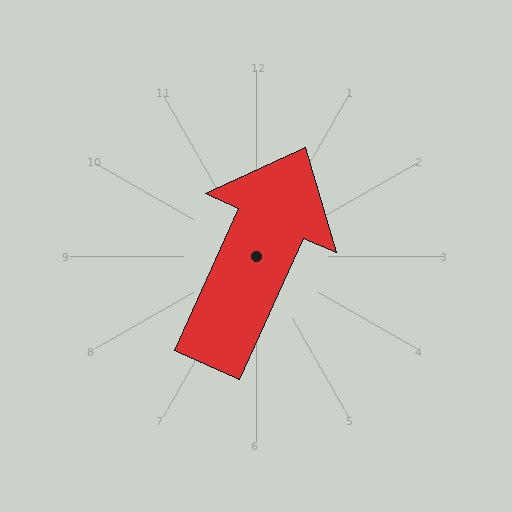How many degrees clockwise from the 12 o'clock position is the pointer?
Approximately 24 degrees.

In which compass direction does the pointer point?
Northeast.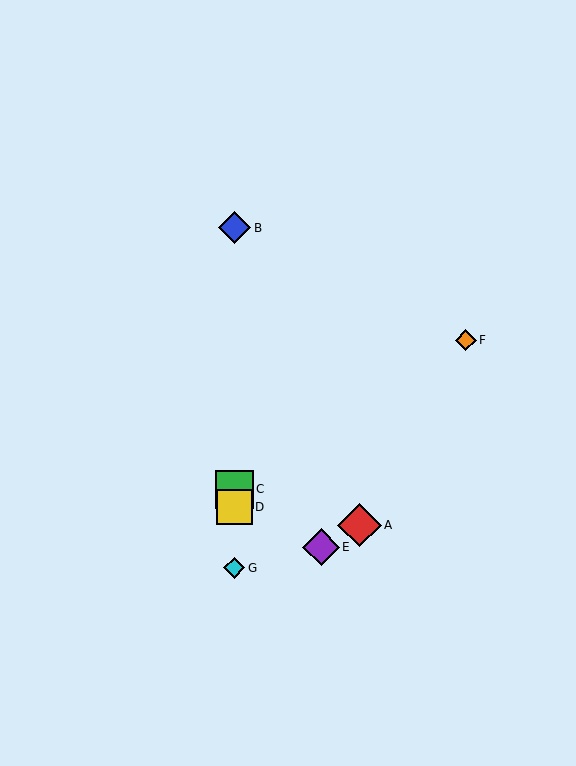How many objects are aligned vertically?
4 objects (B, C, D, G) are aligned vertically.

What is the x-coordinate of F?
Object F is at x≈466.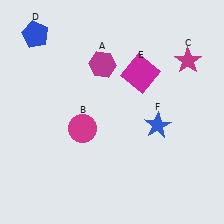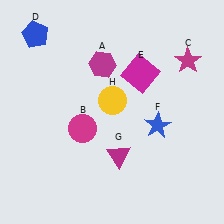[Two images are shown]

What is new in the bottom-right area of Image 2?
A magenta triangle (G) was added in the bottom-right area of Image 2.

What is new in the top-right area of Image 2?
A yellow circle (H) was added in the top-right area of Image 2.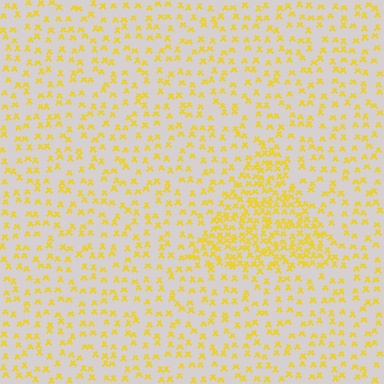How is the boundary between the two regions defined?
The boundary is defined by a change in element density (approximately 2.3x ratio). All elements are the same color, size, and shape.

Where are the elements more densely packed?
The elements are more densely packed inside the triangle boundary.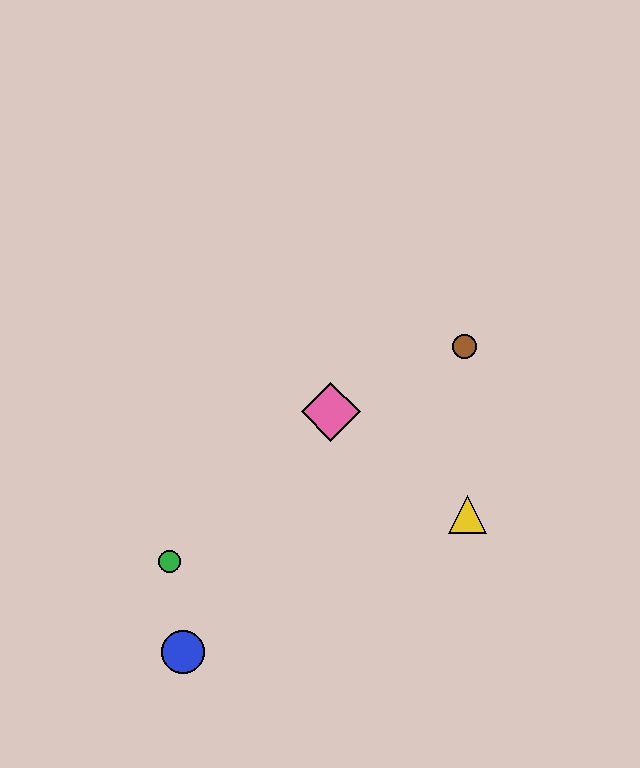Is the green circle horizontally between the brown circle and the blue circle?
No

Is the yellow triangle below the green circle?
No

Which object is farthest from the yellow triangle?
The blue circle is farthest from the yellow triangle.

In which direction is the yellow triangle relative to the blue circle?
The yellow triangle is to the right of the blue circle.